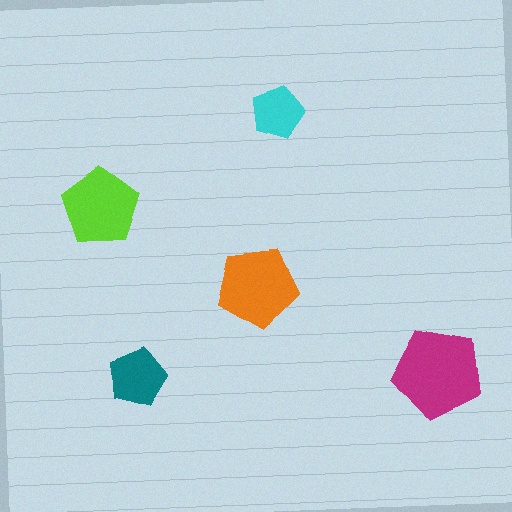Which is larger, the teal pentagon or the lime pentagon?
The lime one.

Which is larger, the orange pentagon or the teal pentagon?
The orange one.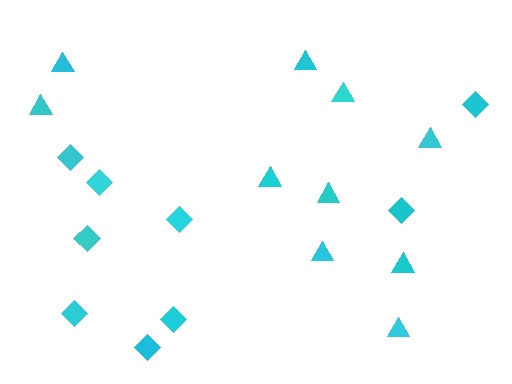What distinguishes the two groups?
There are 2 groups: one group of diamonds (9) and one group of triangles (10).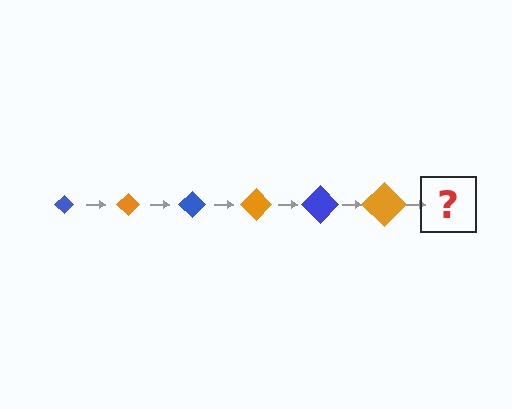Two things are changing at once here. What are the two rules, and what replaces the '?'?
The two rules are that the diamond grows larger each step and the color cycles through blue and orange. The '?' should be a blue diamond, larger than the previous one.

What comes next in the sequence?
The next element should be a blue diamond, larger than the previous one.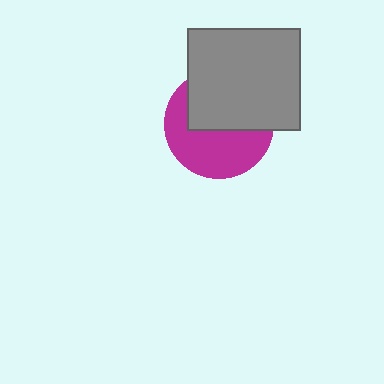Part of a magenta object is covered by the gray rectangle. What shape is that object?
It is a circle.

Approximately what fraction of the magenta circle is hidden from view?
Roughly 49% of the magenta circle is hidden behind the gray rectangle.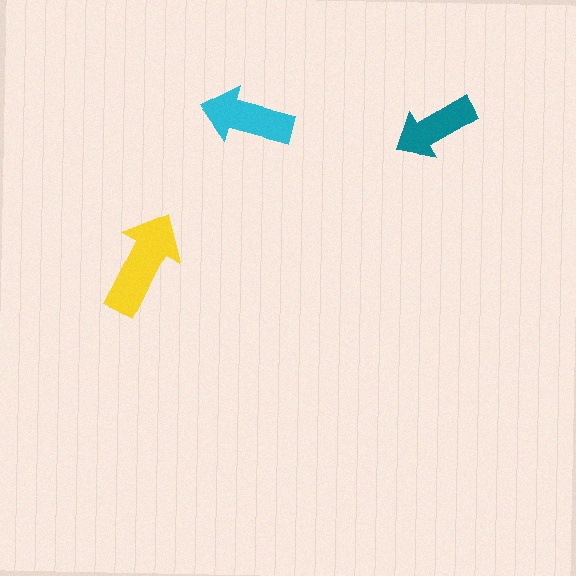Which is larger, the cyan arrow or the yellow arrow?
The yellow one.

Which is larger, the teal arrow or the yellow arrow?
The yellow one.